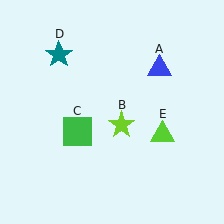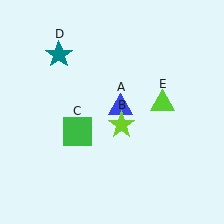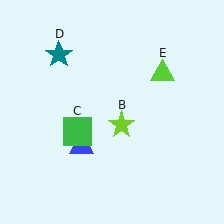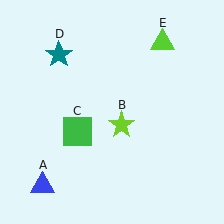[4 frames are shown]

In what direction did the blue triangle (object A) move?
The blue triangle (object A) moved down and to the left.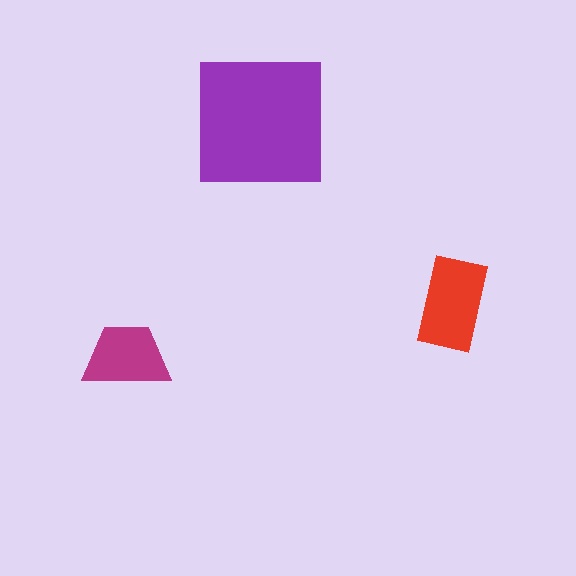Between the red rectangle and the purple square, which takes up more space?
The purple square.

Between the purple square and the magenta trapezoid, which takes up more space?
The purple square.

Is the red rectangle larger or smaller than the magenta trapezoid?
Larger.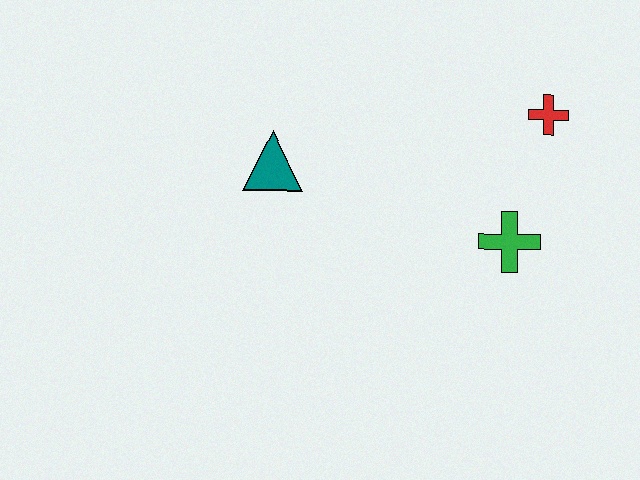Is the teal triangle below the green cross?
No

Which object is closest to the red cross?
The green cross is closest to the red cross.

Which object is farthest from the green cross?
The teal triangle is farthest from the green cross.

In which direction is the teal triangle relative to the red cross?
The teal triangle is to the left of the red cross.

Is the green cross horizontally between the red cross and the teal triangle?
Yes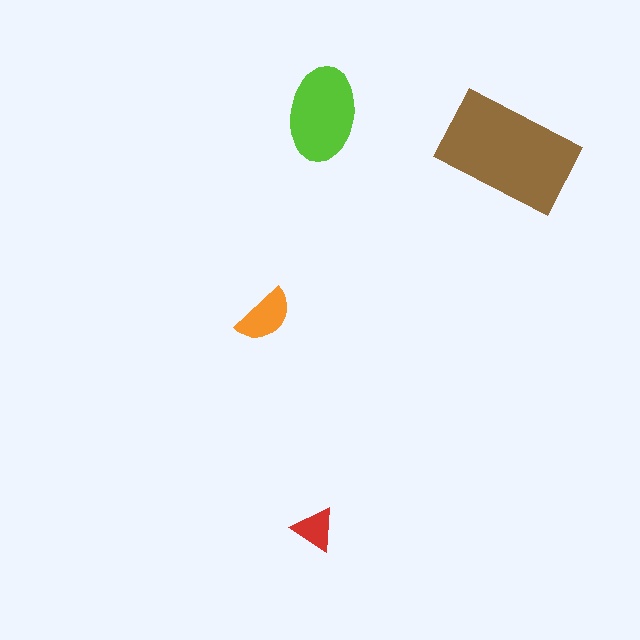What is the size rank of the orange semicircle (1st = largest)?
3rd.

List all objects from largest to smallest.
The brown rectangle, the lime ellipse, the orange semicircle, the red triangle.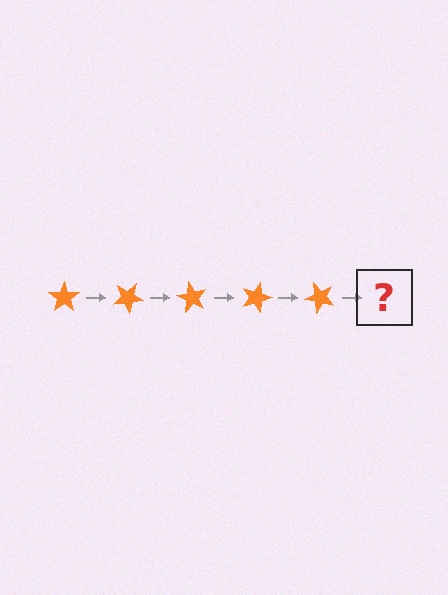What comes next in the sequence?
The next element should be an orange star rotated 150 degrees.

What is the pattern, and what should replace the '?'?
The pattern is that the star rotates 30 degrees each step. The '?' should be an orange star rotated 150 degrees.